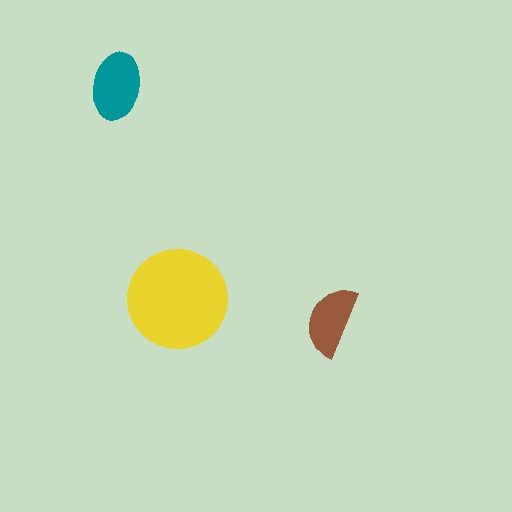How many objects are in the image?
There are 3 objects in the image.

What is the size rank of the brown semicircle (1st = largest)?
3rd.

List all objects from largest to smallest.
The yellow circle, the teal ellipse, the brown semicircle.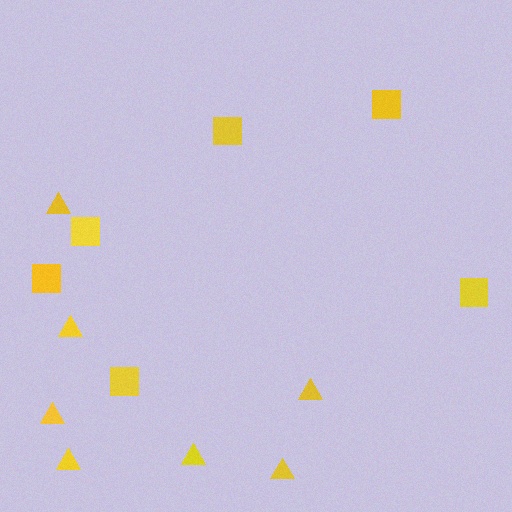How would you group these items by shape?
There are 2 groups: one group of triangles (7) and one group of squares (6).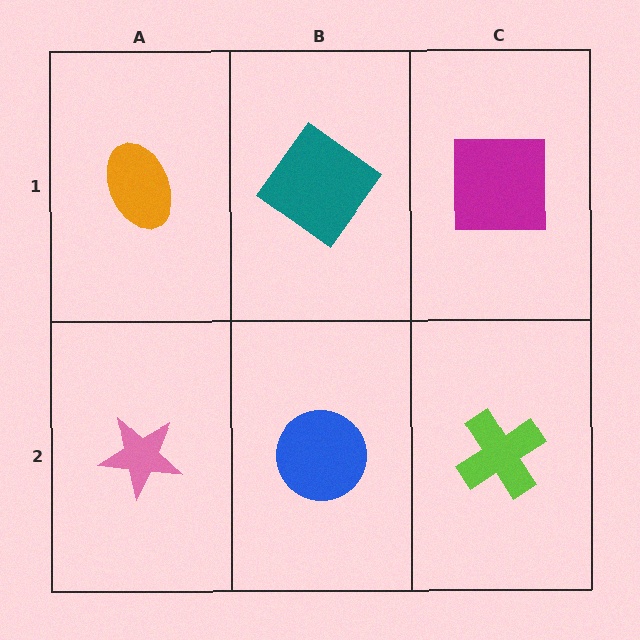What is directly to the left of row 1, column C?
A teal diamond.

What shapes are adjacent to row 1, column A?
A pink star (row 2, column A), a teal diamond (row 1, column B).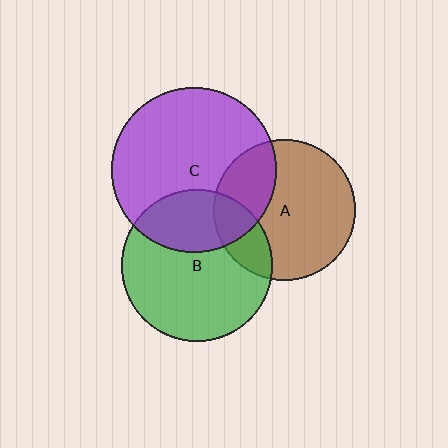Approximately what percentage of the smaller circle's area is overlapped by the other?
Approximately 30%.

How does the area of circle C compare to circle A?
Approximately 1.4 times.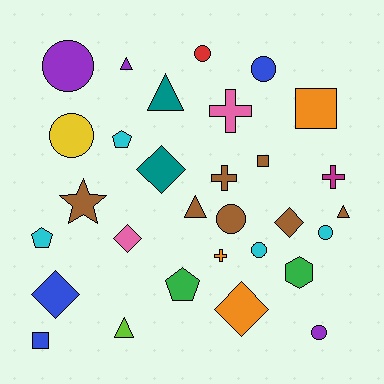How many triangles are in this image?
There are 5 triangles.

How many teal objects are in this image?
There are 2 teal objects.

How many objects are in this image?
There are 30 objects.